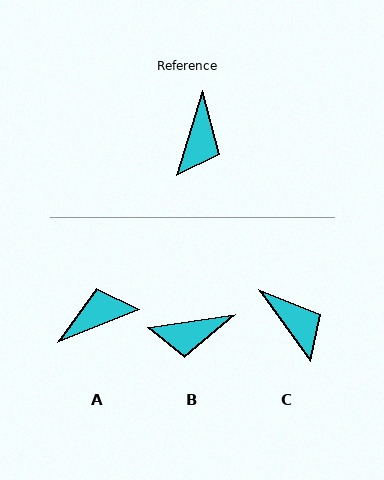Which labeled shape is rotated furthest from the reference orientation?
A, about 129 degrees away.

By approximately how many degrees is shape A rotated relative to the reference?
Approximately 129 degrees counter-clockwise.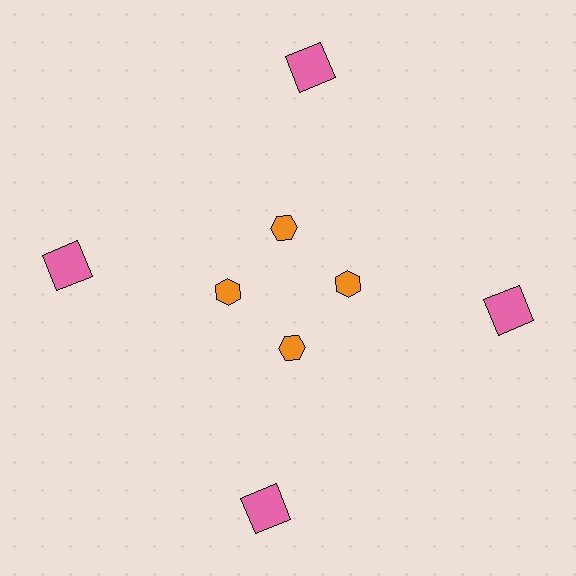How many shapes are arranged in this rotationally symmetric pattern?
There are 8 shapes, arranged in 4 groups of 2.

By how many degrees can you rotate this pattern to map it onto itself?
The pattern maps onto itself every 90 degrees of rotation.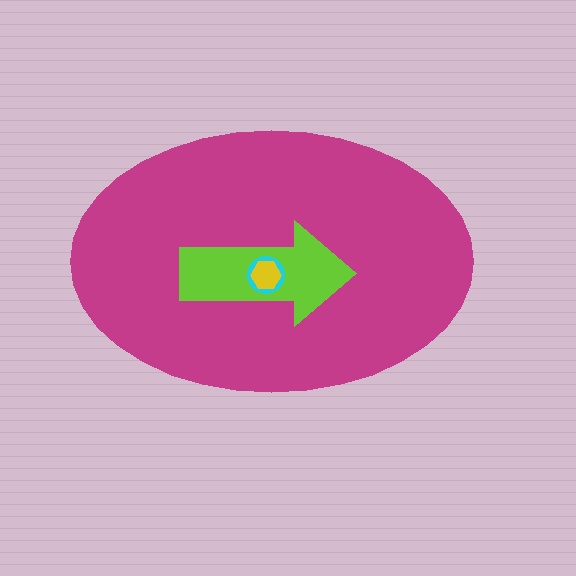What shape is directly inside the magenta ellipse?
The lime arrow.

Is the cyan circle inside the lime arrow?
Yes.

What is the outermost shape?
The magenta ellipse.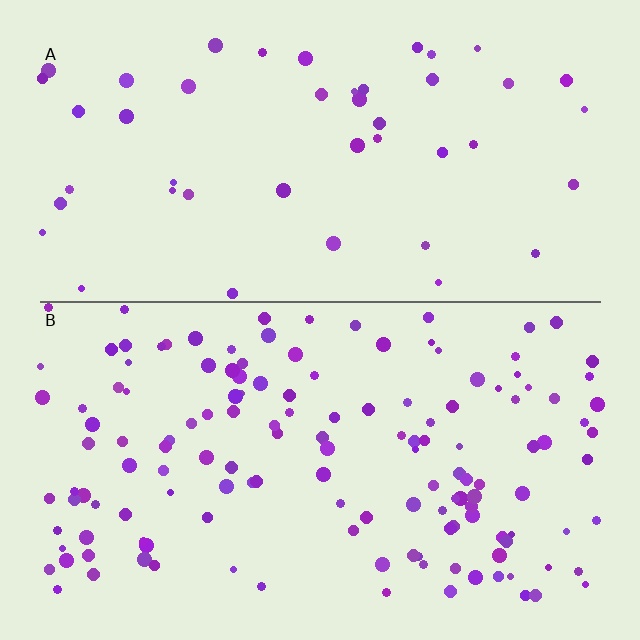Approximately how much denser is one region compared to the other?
Approximately 3.1× — region B over region A.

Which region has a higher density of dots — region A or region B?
B (the bottom).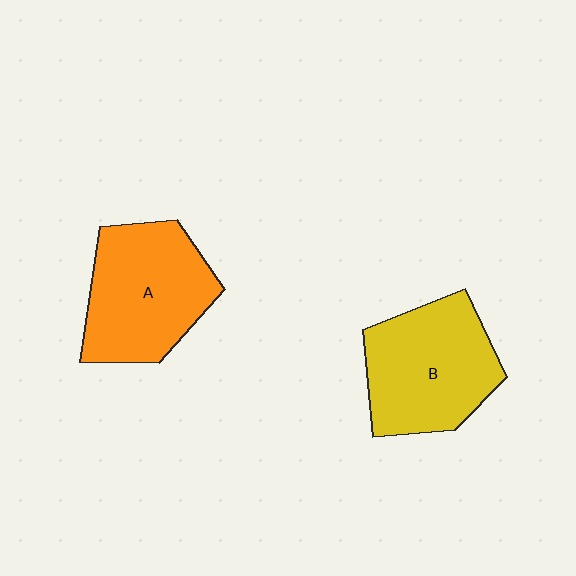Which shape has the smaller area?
Shape B (yellow).